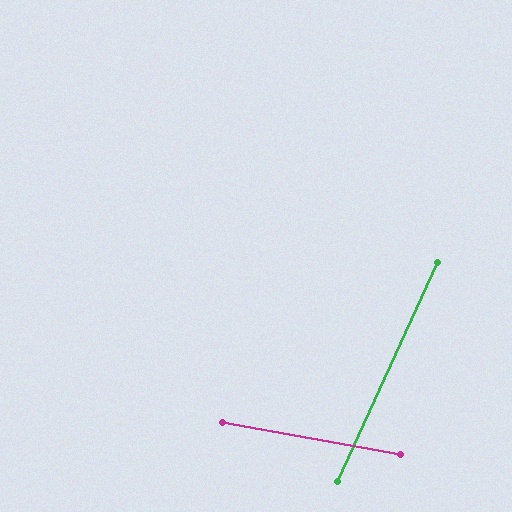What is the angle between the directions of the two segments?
Approximately 76 degrees.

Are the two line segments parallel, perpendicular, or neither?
Neither parallel nor perpendicular — they differ by about 76°.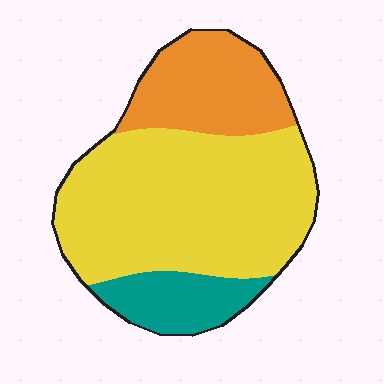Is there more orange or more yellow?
Yellow.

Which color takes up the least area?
Teal, at roughly 15%.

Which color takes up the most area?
Yellow, at roughly 60%.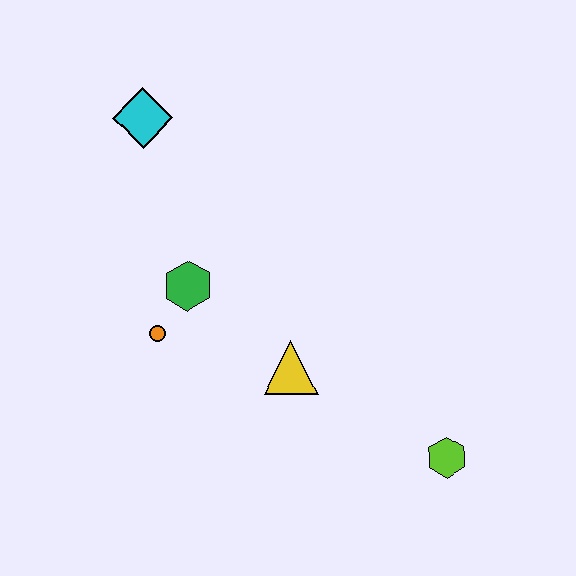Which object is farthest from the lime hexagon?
The cyan diamond is farthest from the lime hexagon.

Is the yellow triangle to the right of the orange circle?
Yes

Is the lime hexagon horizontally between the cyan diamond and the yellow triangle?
No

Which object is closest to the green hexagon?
The orange circle is closest to the green hexagon.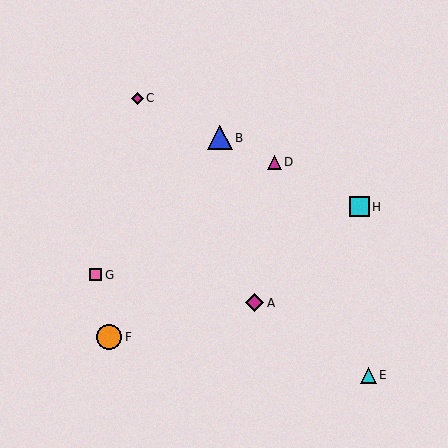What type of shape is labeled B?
Shape B is a blue triangle.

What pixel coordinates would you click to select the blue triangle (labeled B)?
Click at (220, 138) to select the blue triangle B.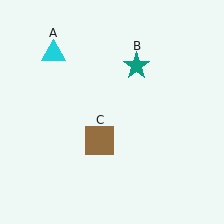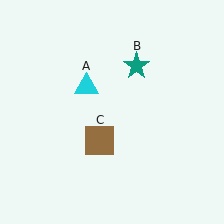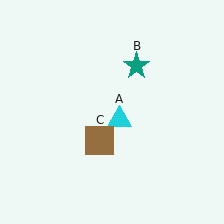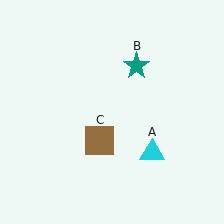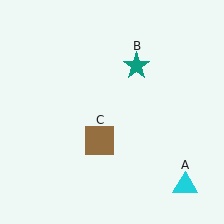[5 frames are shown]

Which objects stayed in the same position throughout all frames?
Teal star (object B) and brown square (object C) remained stationary.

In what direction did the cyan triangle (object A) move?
The cyan triangle (object A) moved down and to the right.